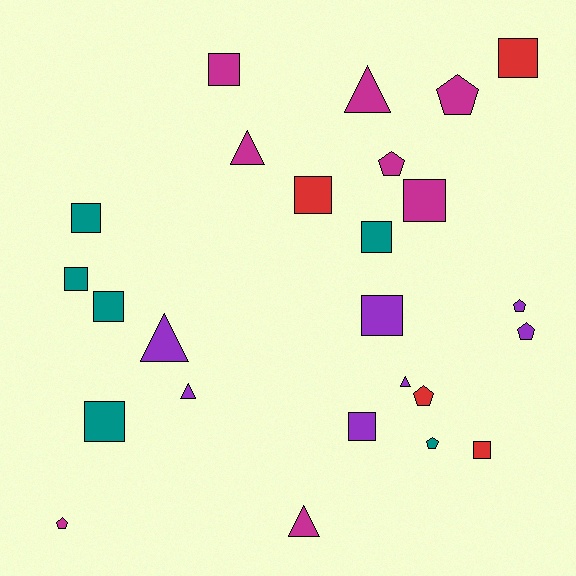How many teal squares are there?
There are 5 teal squares.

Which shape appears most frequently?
Square, with 12 objects.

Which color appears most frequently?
Magenta, with 8 objects.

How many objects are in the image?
There are 25 objects.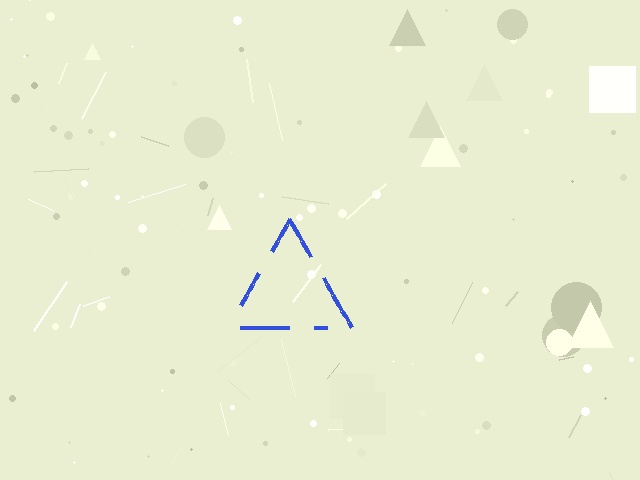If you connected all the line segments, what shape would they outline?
They would outline a triangle.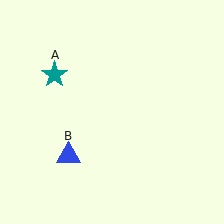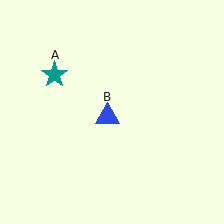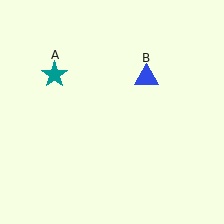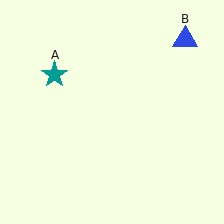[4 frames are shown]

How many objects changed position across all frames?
1 object changed position: blue triangle (object B).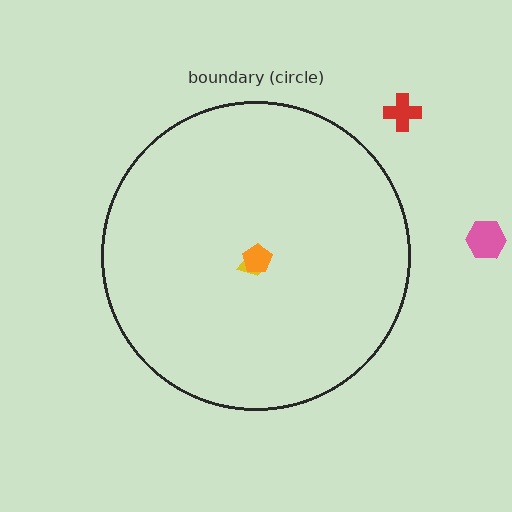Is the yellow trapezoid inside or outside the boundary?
Inside.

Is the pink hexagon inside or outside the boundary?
Outside.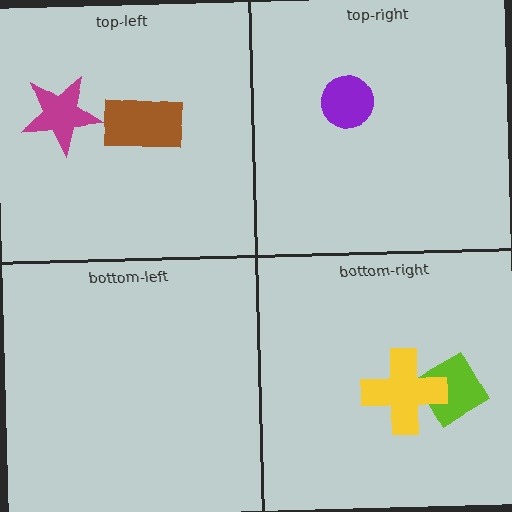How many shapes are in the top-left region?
2.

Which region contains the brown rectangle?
The top-left region.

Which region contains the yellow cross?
The bottom-right region.